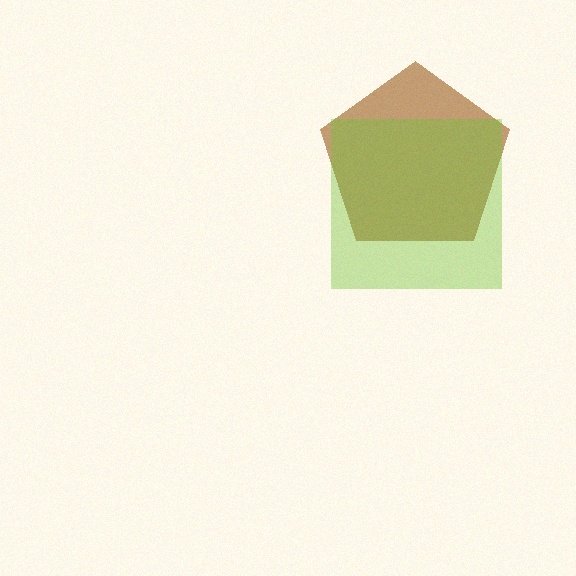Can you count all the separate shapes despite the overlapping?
Yes, there are 2 separate shapes.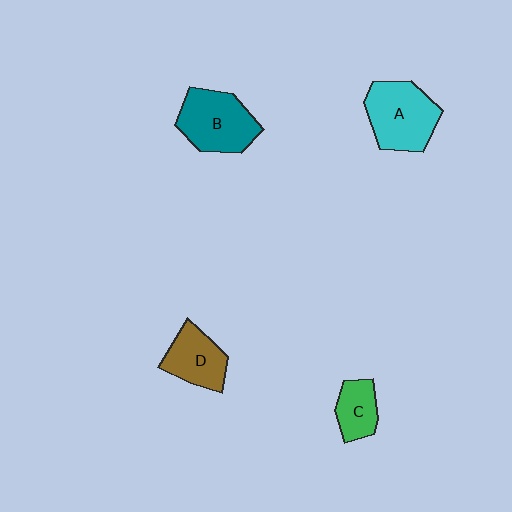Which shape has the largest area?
Shape A (cyan).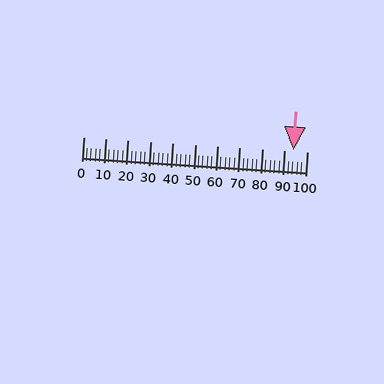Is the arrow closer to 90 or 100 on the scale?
The arrow is closer to 90.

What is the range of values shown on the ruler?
The ruler shows values from 0 to 100.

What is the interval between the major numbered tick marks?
The major tick marks are spaced 10 units apart.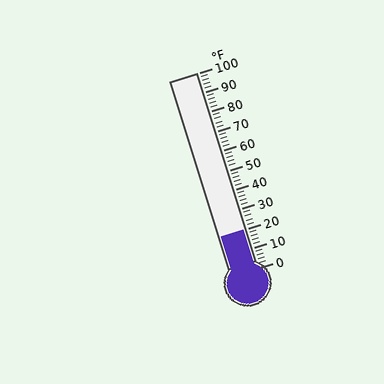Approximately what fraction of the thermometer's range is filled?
The thermometer is filled to approximately 20% of its range.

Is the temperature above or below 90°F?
The temperature is below 90°F.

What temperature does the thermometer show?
The thermometer shows approximately 20°F.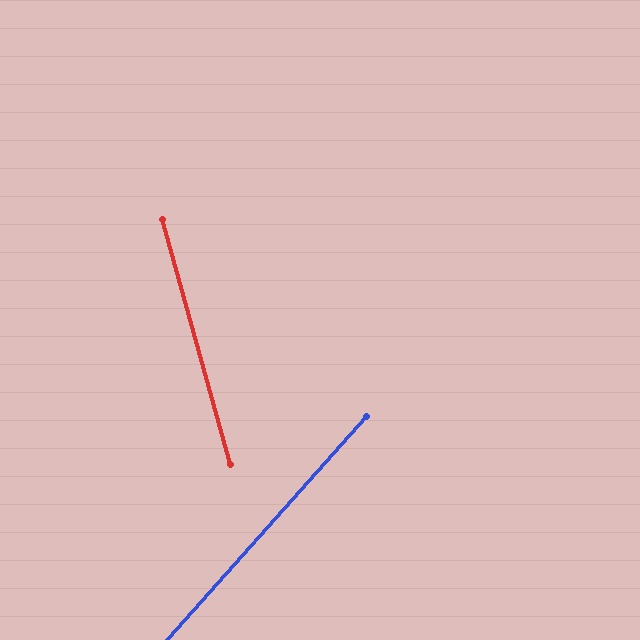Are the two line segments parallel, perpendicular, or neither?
Neither parallel nor perpendicular — they differ by about 57°.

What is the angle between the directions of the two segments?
Approximately 57 degrees.